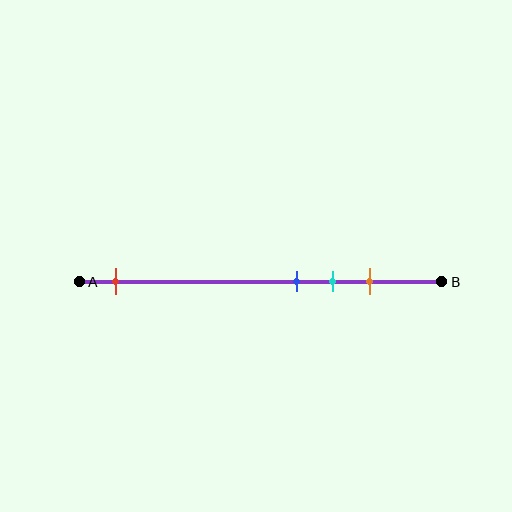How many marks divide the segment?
There are 4 marks dividing the segment.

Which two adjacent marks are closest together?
The blue and cyan marks are the closest adjacent pair.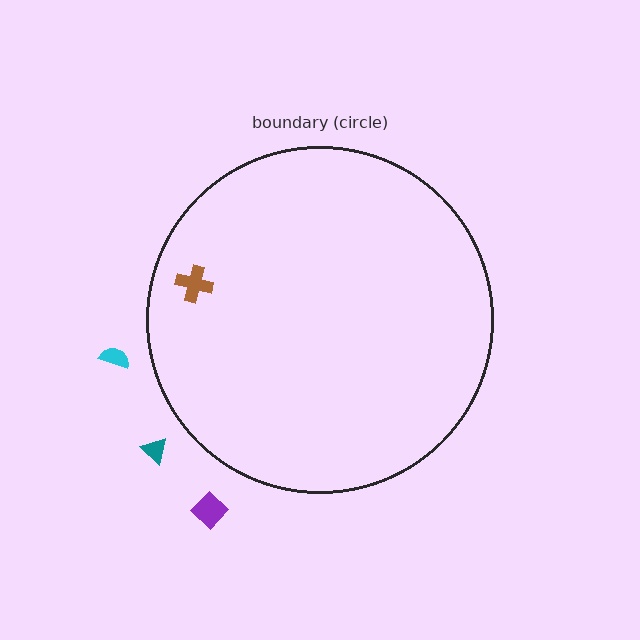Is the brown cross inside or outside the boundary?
Inside.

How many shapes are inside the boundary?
1 inside, 3 outside.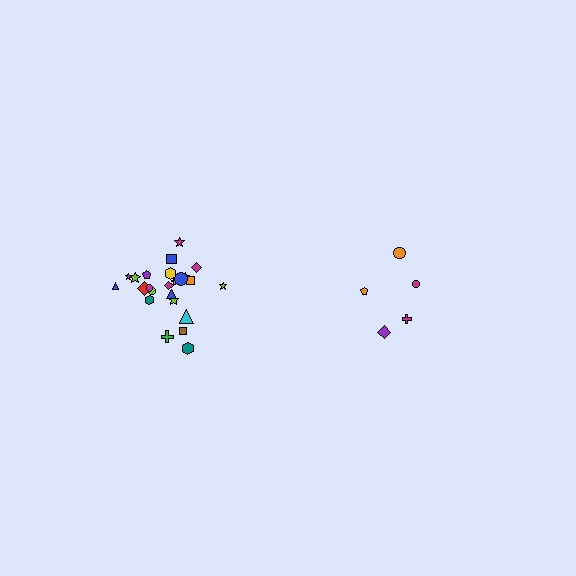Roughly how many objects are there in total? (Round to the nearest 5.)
Roughly 30 objects in total.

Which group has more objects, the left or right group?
The left group.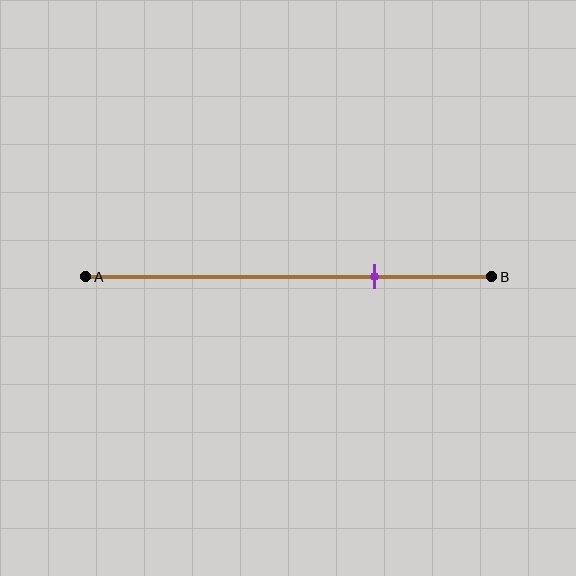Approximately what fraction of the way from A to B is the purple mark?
The purple mark is approximately 70% of the way from A to B.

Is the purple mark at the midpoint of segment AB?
No, the mark is at about 70% from A, not at the 50% midpoint.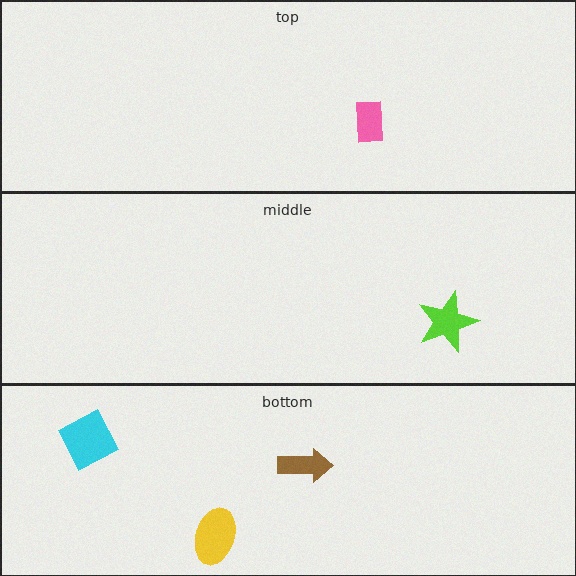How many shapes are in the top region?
1.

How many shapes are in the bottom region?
3.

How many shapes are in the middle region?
1.